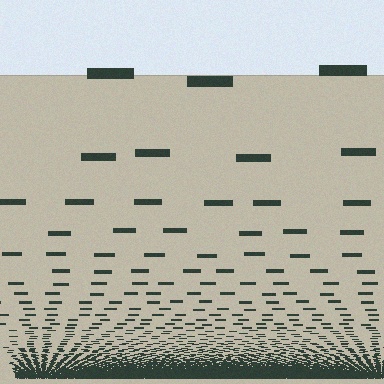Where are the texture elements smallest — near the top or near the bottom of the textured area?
Near the bottom.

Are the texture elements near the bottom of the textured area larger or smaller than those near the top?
Smaller. The gradient is inverted — elements near the bottom are smaller and denser.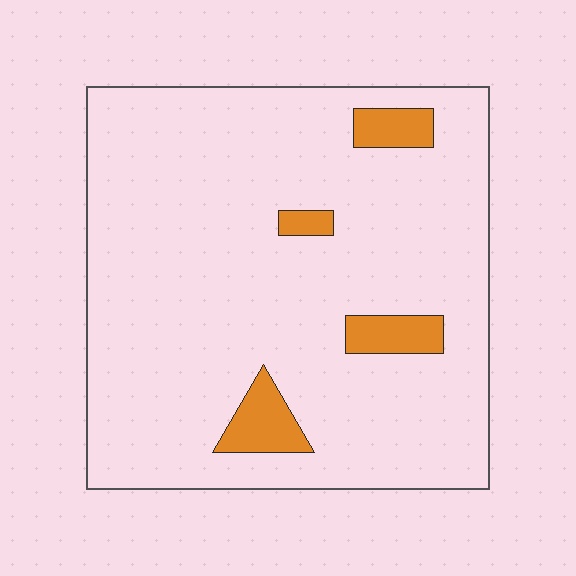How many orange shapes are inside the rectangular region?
4.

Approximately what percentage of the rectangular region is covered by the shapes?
Approximately 10%.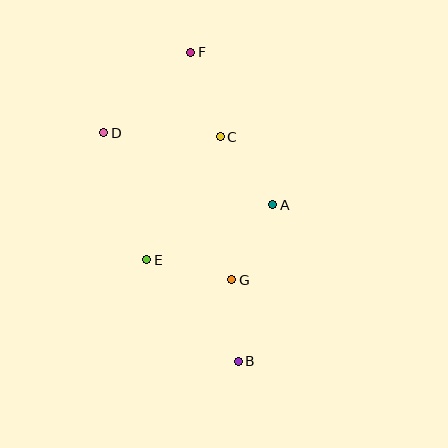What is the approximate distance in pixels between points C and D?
The distance between C and D is approximately 116 pixels.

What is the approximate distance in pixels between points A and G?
The distance between A and G is approximately 86 pixels.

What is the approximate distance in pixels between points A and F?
The distance between A and F is approximately 173 pixels.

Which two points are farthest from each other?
Points B and F are farthest from each other.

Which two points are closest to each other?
Points B and G are closest to each other.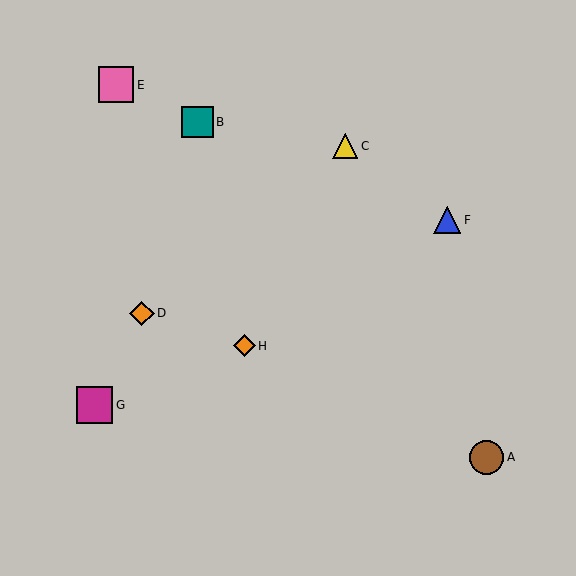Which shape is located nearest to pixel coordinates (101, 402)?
The magenta square (labeled G) at (95, 405) is nearest to that location.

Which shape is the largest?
The magenta square (labeled G) is the largest.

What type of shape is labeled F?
Shape F is a blue triangle.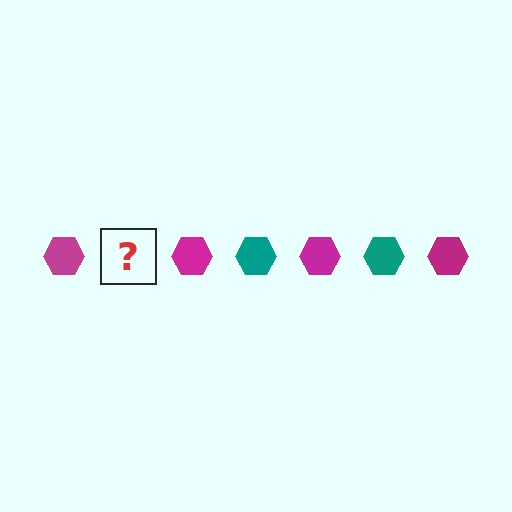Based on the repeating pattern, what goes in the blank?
The blank should be a teal hexagon.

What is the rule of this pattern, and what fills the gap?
The rule is that the pattern cycles through magenta, teal hexagons. The gap should be filled with a teal hexagon.